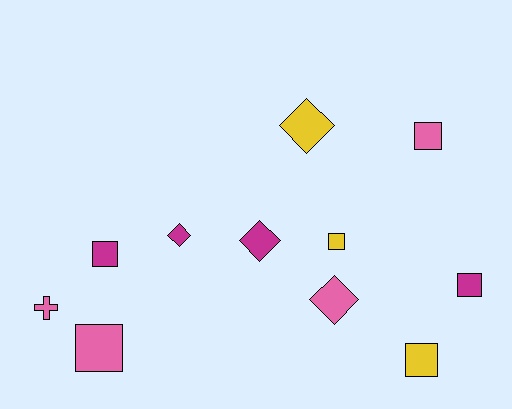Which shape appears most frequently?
Square, with 6 objects.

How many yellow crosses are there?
There are no yellow crosses.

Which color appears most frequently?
Pink, with 4 objects.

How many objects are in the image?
There are 11 objects.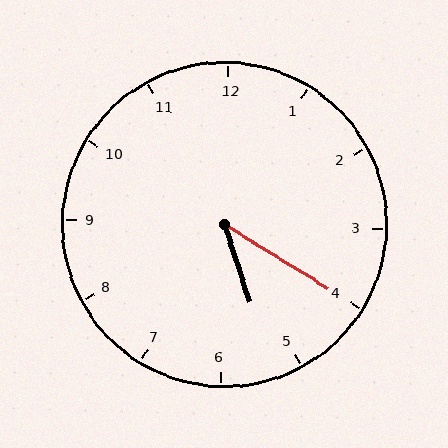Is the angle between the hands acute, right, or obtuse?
It is acute.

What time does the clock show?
5:20.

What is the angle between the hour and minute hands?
Approximately 40 degrees.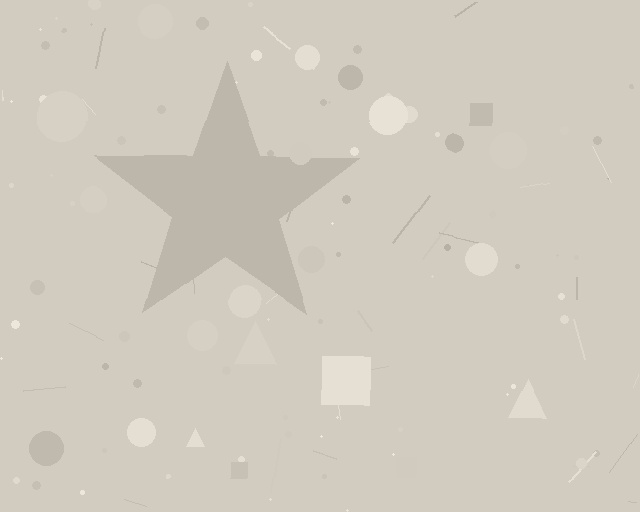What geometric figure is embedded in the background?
A star is embedded in the background.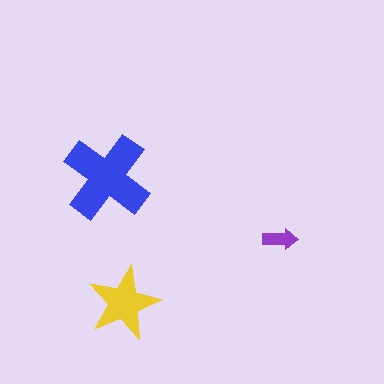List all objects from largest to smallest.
The blue cross, the yellow star, the purple arrow.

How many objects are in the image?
There are 3 objects in the image.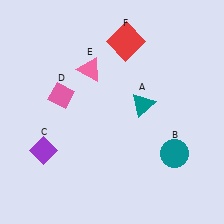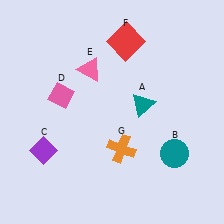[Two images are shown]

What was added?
An orange cross (G) was added in Image 2.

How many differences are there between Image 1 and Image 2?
There is 1 difference between the two images.